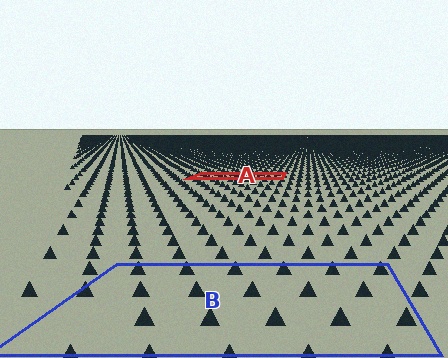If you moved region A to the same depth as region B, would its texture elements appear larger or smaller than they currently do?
They would appear larger. At a closer depth, the same texture elements are projected at a bigger on-screen size.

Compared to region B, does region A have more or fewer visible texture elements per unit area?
Region A has more texture elements per unit area — they are packed more densely because it is farther away.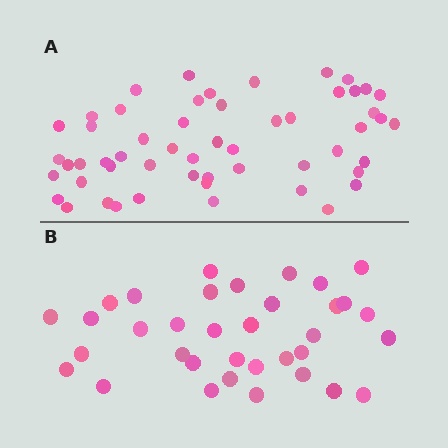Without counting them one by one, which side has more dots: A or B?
Region A (the top region) has more dots.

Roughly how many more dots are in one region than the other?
Region A has approximately 20 more dots than region B.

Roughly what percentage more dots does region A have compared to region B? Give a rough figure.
About 55% more.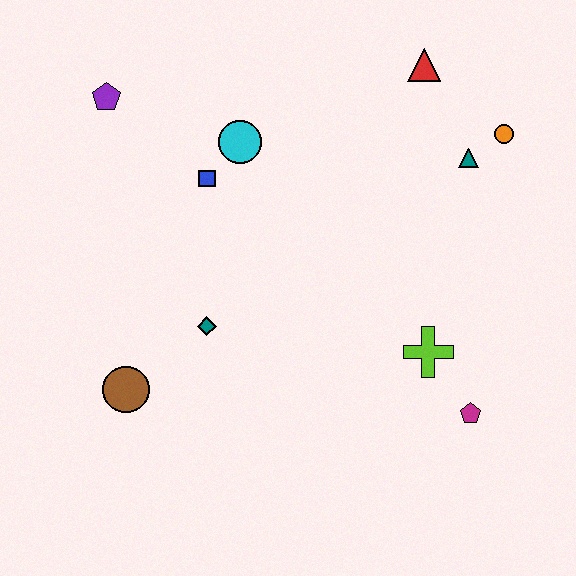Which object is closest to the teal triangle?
The orange circle is closest to the teal triangle.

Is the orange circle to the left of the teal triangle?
No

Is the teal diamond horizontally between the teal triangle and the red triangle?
No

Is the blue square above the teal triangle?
No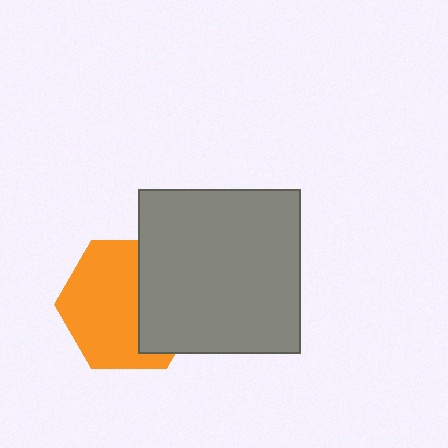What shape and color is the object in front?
The object in front is a gray rectangle.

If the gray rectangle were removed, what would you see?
You would see the complete orange hexagon.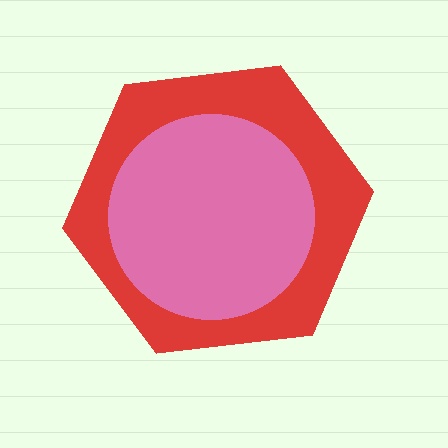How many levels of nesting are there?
2.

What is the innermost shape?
The pink circle.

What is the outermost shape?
The red hexagon.